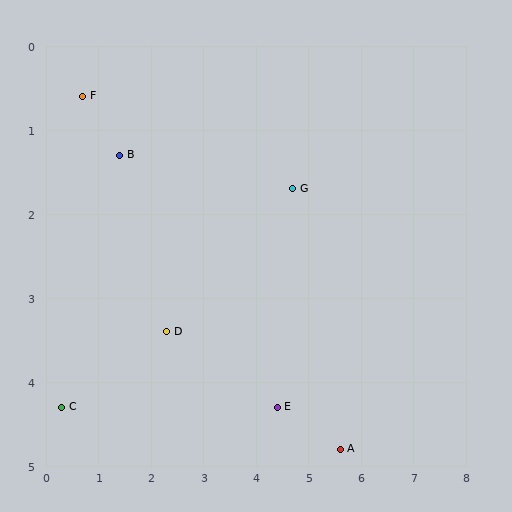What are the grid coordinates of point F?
Point F is at approximately (0.7, 0.6).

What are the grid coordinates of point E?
Point E is at approximately (4.4, 4.3).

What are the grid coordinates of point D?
Point D is at approximately (2.3, 3.4).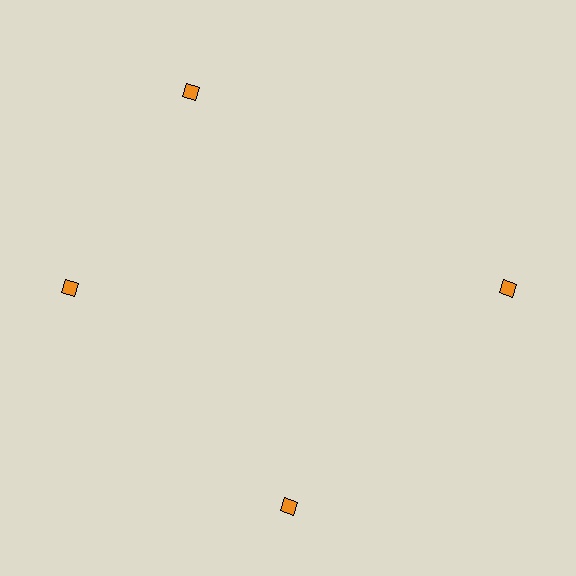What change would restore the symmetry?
The symmetry would be restored by rotating it back into even spacing with its neighbors so that all 4 diamonds sit at equal angles and equal distance from the center.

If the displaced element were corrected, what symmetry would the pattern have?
It would have 4-fold rotational symmetry — the pattern would map onto itself every 90 degrees.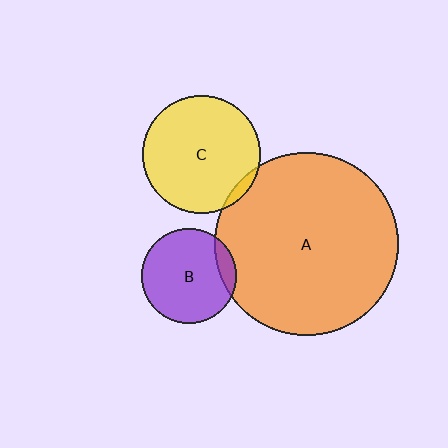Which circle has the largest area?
Circle A (orange).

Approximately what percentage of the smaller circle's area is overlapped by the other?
Approximately 10%.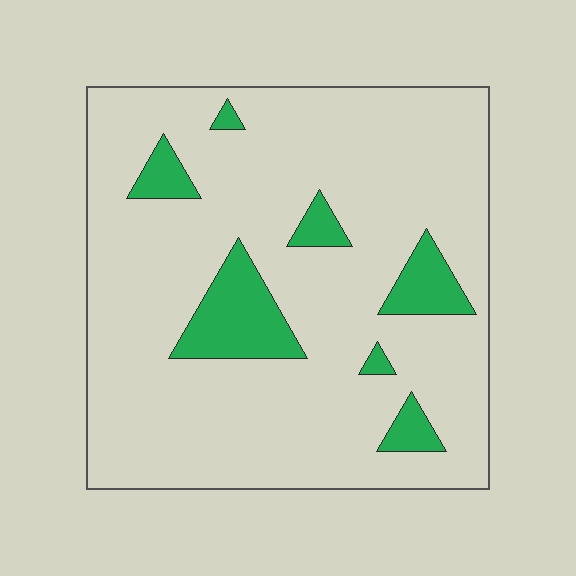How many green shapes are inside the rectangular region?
7.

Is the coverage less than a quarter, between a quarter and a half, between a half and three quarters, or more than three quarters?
Less than a quarter.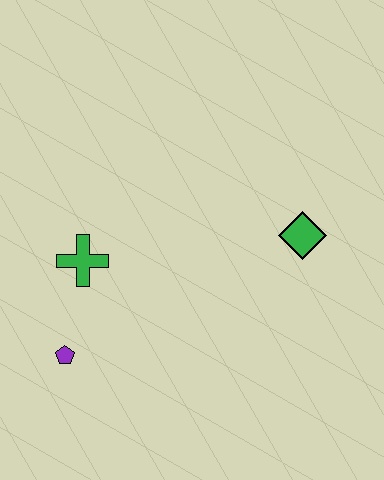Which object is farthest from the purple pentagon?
The green diamond is farthest from the purple pentagon.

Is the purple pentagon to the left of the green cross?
Yes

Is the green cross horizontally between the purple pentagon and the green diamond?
Yes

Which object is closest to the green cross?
The purple pentagon is closest to the green cross.